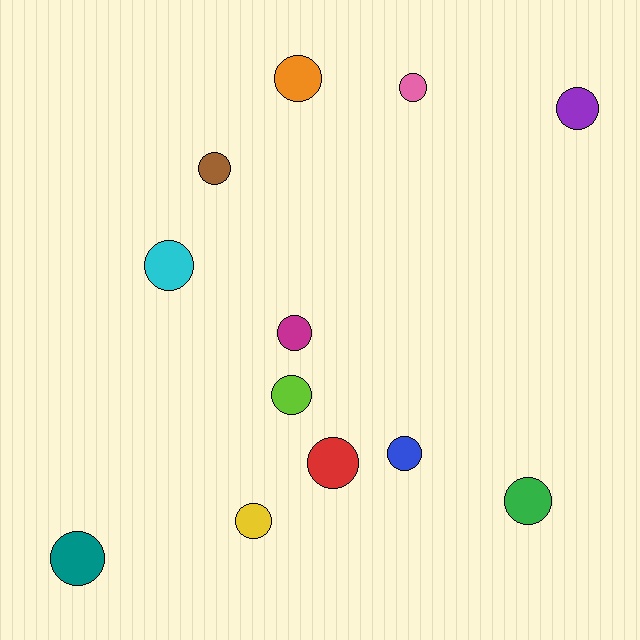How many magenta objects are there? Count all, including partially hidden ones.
There is 1 magenta object.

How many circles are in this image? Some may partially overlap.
There are 12 circles.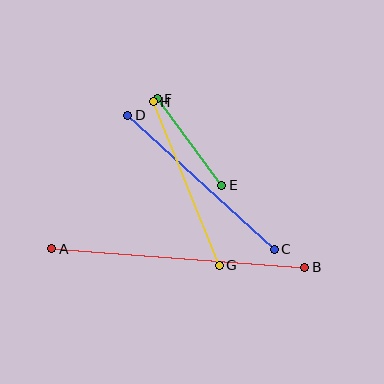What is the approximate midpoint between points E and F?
The midpoint is at approximately (189, 142) pixels.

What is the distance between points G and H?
The distance is approximately 176 pixels.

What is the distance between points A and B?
The distance is approximately 254 pixels.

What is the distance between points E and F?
The distance is approximately 108 pixels.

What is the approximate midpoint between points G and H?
The midpoint is at approximately (186, 184) pixels.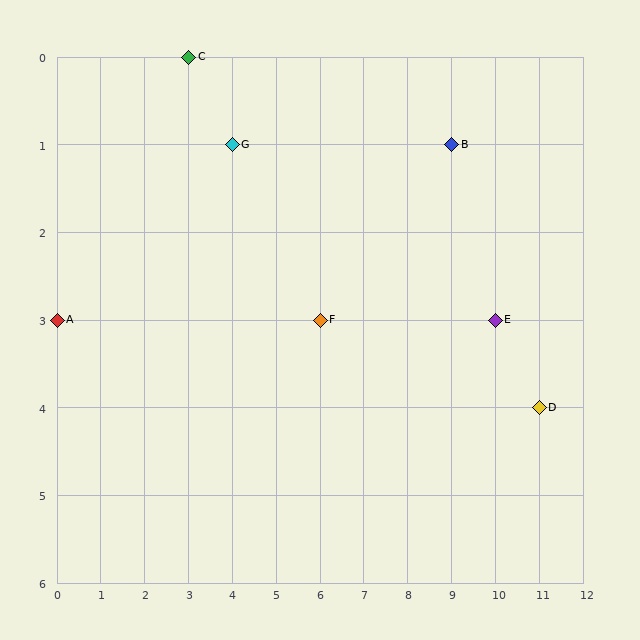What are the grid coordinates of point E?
Point E is at grid coordinates (10, 3).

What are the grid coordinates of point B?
Point B is at grid coordinates (9, 1).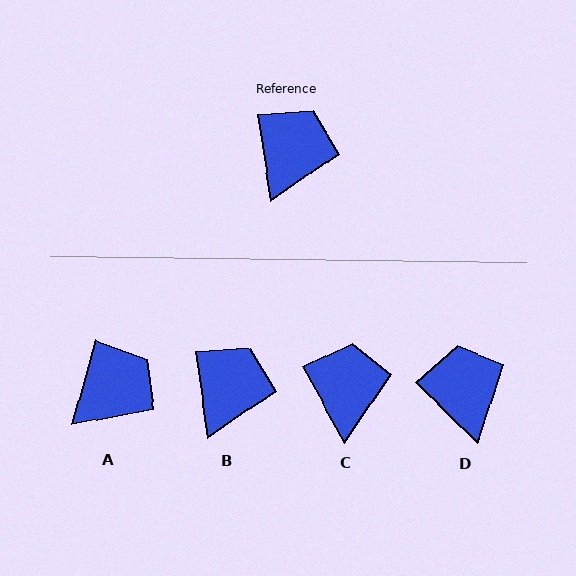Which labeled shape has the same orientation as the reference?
B.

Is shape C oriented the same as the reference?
No, it is off by about 21 degrees.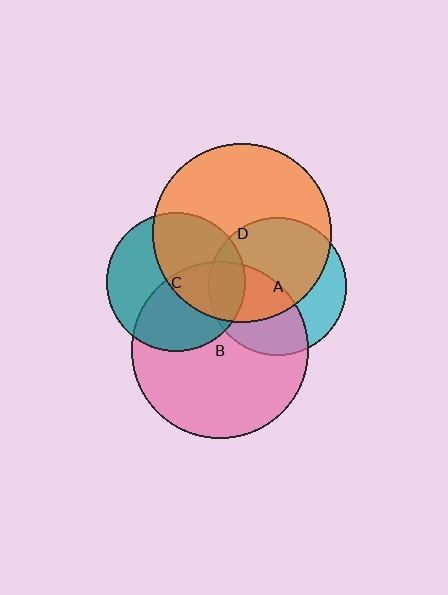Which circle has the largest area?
Circle D (orange).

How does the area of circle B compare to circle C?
Approximately 1.6 times.